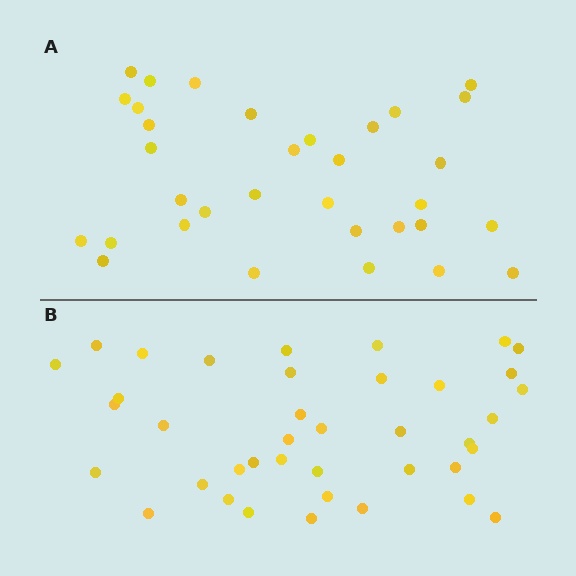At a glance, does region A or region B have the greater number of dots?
Region B (the bottom region) has more dots.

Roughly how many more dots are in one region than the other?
Region B has about 6 more dots than region A.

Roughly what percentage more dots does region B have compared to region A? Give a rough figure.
About 20% more.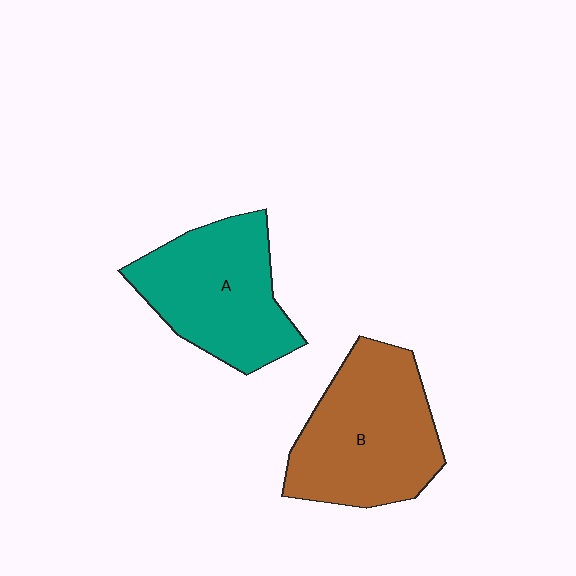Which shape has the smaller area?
Shape A (teal).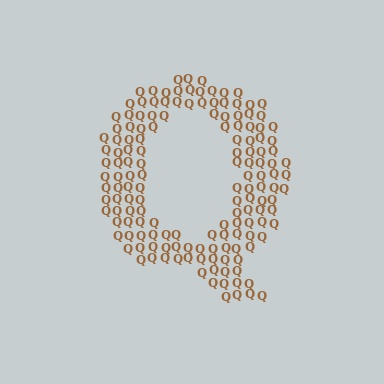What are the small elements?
The small elements are letter Q's.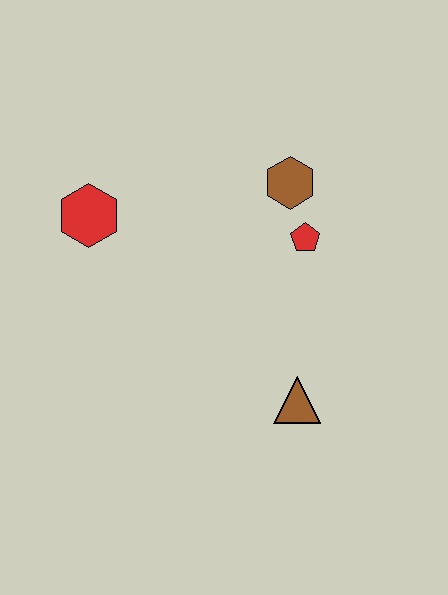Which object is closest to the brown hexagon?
The red pentagon is closest to the brown hexagon.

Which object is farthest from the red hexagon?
The brown triangle is farthest from the red hexagon.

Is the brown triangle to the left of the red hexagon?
No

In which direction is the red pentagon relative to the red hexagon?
The red pentagon is to the right of the red hexagon.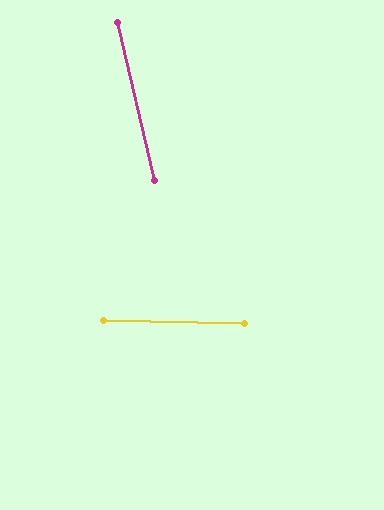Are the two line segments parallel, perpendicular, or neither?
Neither parallel nor perpendicular — they differ by about 76°.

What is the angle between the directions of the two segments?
Approximately 76 degrees.